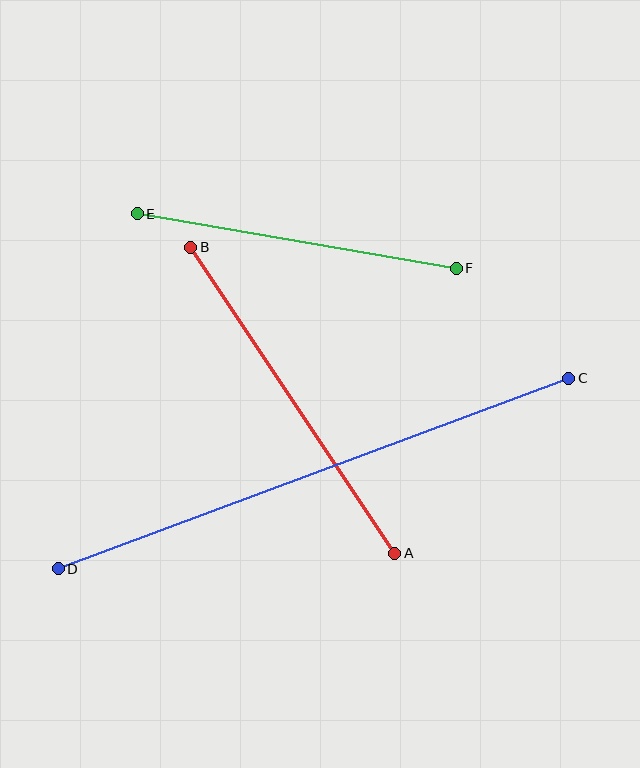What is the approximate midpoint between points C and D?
The midpoint is at approximately (313, 474) pixels.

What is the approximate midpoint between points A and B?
The midpoint is at approximately (293, 400) pixels.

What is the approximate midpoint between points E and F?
The midpoint is at approximately (297, 241) pixels.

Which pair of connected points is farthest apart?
Points C and D are farthest apart.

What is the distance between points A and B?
The distance is approximately 368 pixels.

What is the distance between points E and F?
The distance is approximately 324 pixels.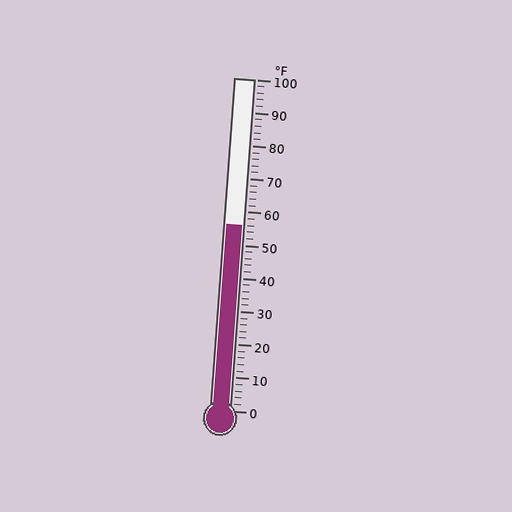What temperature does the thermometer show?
The thermometer shows approximately 56°F.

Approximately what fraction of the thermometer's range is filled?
The thermometer is filled to approximately 55% of its range.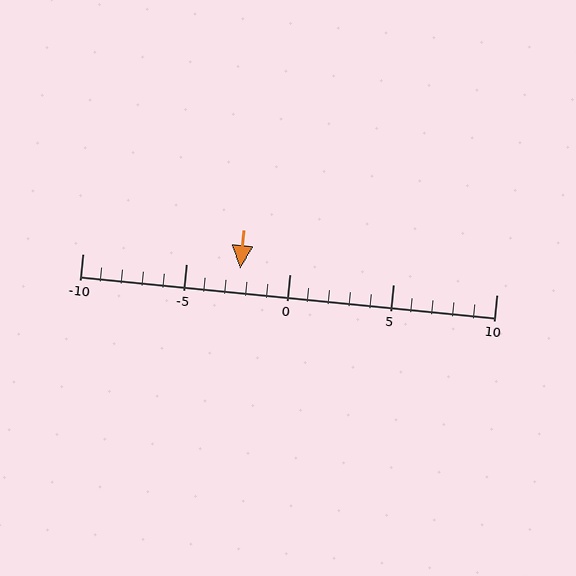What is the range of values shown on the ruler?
The ruler shows values from -10 to 10.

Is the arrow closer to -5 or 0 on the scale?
The arrow is closer to 0.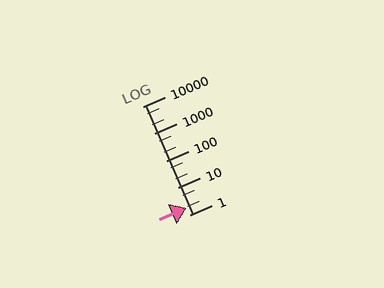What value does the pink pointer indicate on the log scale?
The pointer indicates approximately 1.8.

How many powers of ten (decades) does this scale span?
The scale spans 4 decades, from 1 to 10000.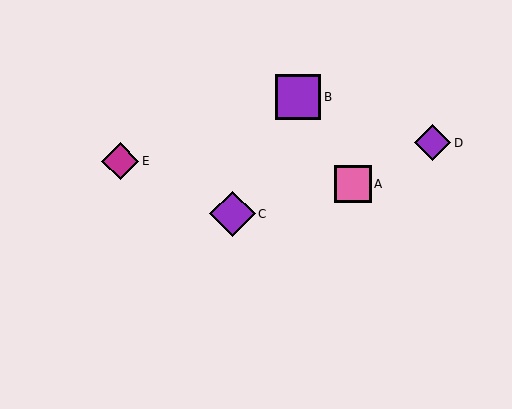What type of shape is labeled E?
Shape E is a magenta diamond.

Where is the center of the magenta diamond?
The center of the magenta diamond is at (120, 161).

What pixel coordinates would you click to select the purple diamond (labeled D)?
Click at (433, 143) to select the purple diamond D.